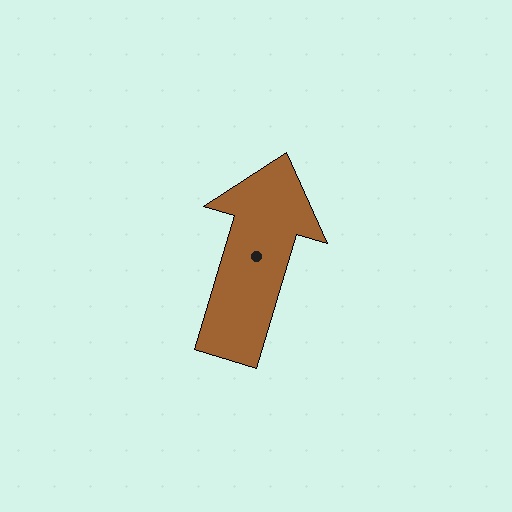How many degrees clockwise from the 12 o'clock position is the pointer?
Approximately 17 degrees.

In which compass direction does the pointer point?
North.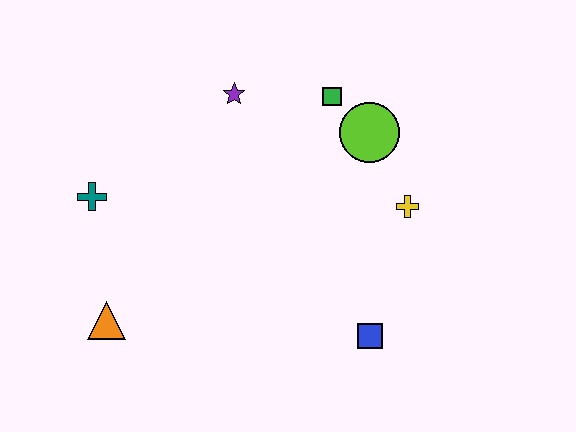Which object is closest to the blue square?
The yellow cross is closest to the blue square.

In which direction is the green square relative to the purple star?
The green square is to the right of the purple star.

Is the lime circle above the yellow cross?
Yes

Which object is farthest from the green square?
The orange triangle is farthest from the green square.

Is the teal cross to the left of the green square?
Yes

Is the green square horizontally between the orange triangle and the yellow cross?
Yes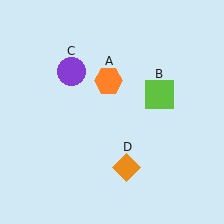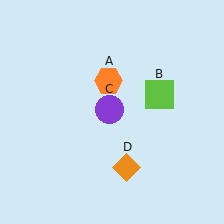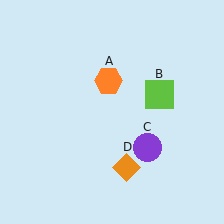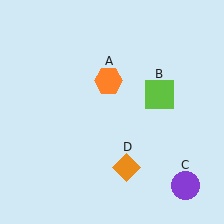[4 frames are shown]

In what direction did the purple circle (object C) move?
The purple circle (object C) moved down and to the right.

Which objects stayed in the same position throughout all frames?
Orange hexagon (object A) and lime square (object B) and orange diamond (object D) remained stationary.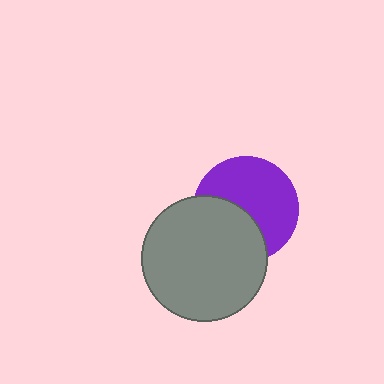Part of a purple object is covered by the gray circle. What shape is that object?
It is a circle.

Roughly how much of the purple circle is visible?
About half of it is visible (roughly 61%).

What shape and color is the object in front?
The object in front is a gray circle.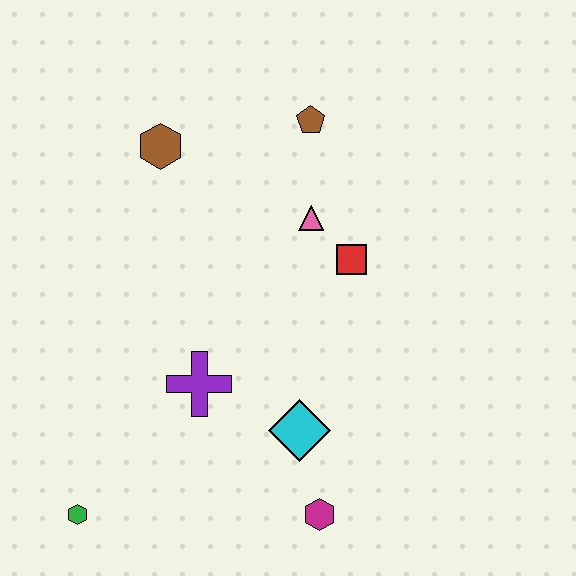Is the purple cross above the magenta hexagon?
Yes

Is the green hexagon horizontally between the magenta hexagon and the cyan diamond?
No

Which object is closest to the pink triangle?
The red square is closest to the pink triangle.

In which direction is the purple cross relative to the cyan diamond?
The purple cross is to the left of the cyan diamond.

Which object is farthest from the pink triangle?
The green hexagon is farthest from the pink triangle.